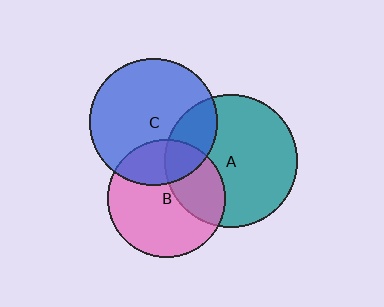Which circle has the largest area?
Circle A (teal).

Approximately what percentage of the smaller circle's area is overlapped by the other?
Approximately 25%.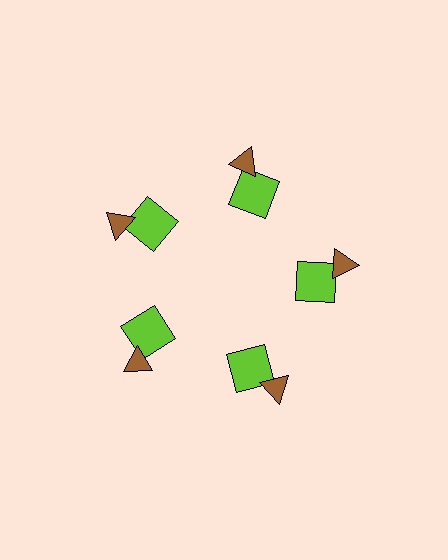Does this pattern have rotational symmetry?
Yes, this pattern has 5-fold rotational symmetry. It looks the same after rotating 72 degrees around the center.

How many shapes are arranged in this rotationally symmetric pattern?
There are 10 shapes, arranged in 5 groups of 2.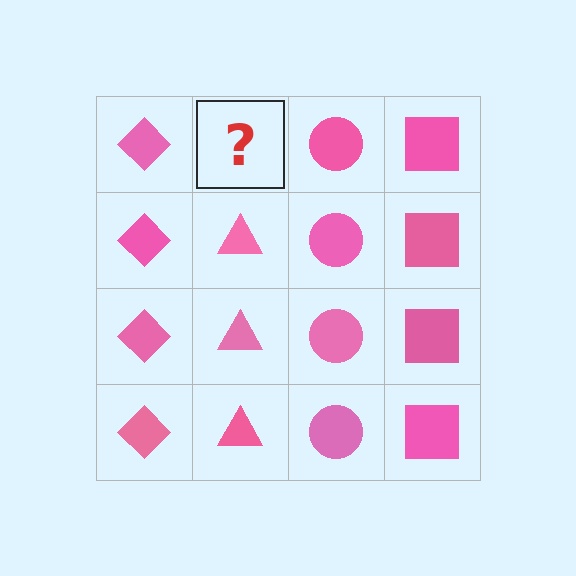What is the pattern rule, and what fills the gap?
The rule is that each column has a consistent shape. The gap should be filled with a pink triangle.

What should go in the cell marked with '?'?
The missing cell should contain a pink triangle.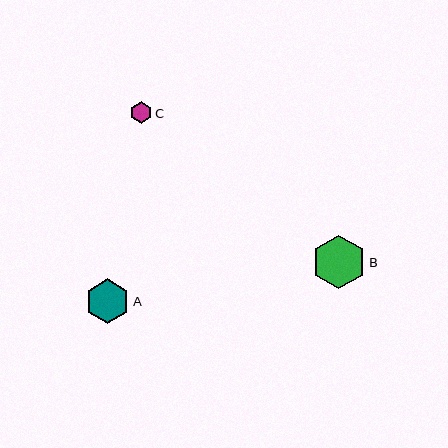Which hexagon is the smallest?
Hexagon C is the smallest with a size of approximately 21 pixels.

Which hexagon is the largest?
Hexagon B is the largest with a size of approximately 54 pixels.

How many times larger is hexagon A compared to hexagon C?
Hexagon A is approximately 2.1 times the size of hexagon C.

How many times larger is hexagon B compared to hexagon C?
Hexagon B is approximately 2.5 times the size of hexagon C.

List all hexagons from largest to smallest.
From largest to smallest: B, A, C.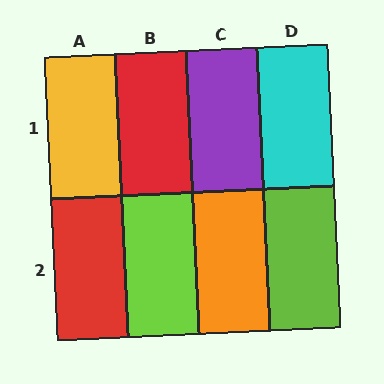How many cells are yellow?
1 cell is yellow.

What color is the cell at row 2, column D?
Lime.